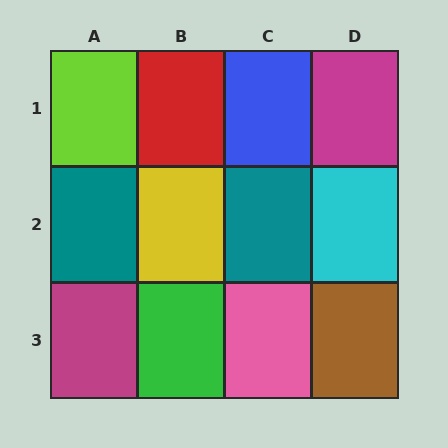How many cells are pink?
1 cell is pink.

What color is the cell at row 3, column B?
Green.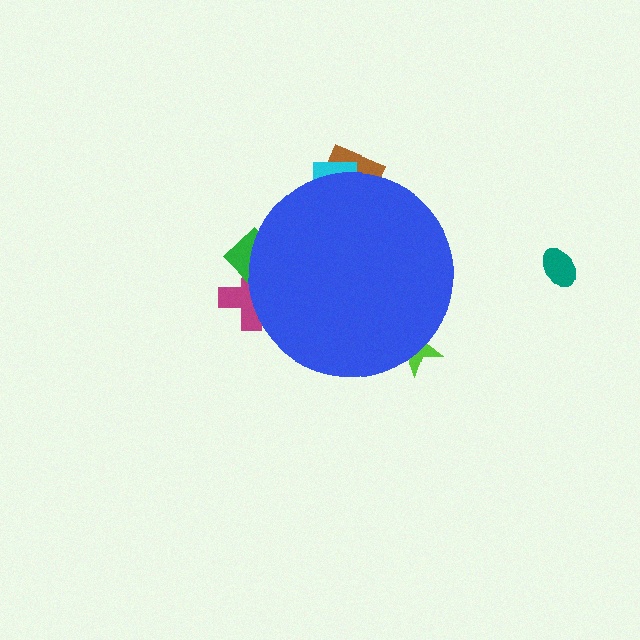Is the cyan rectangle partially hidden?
Yes, the cyan rectangle is partially hidden behind the blue circle.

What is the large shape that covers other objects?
A blue circle.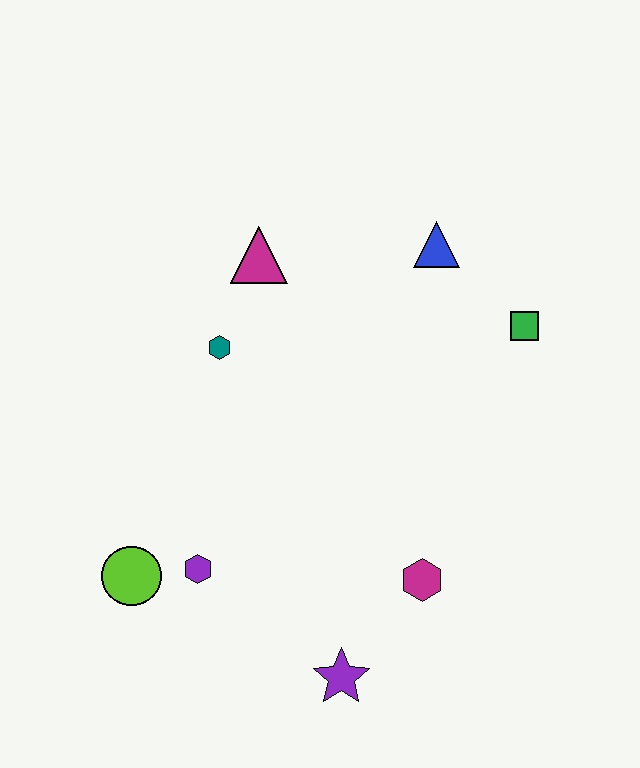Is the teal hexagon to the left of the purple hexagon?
No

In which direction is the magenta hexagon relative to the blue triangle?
The magenta hexagon is below the blue triangle.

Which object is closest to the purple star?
The magenta hexagon is closest to the purple star.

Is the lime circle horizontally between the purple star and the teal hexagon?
No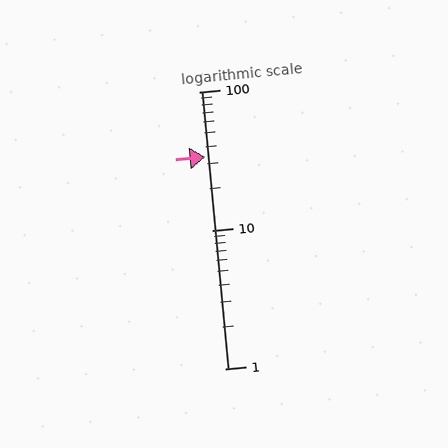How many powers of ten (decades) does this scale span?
The scale spans 2 decades, from 1 to 100.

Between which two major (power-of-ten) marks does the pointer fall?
The pointer is between 10 and 100.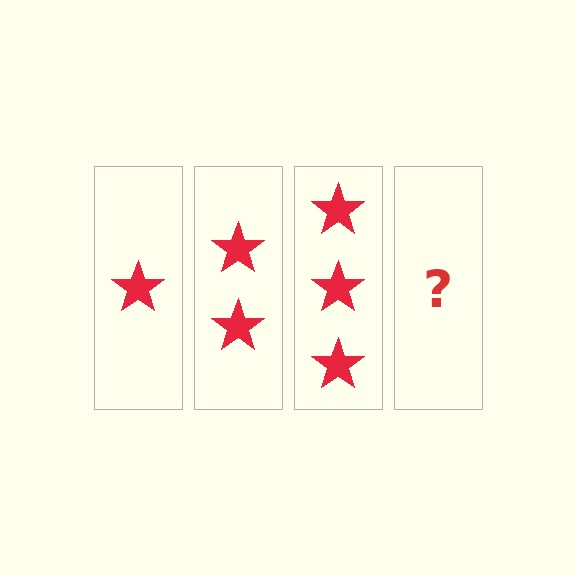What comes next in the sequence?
The next element should be 4 stars.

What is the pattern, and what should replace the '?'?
The pattern is that each step adds one more star. The '?' should be 4 stars.